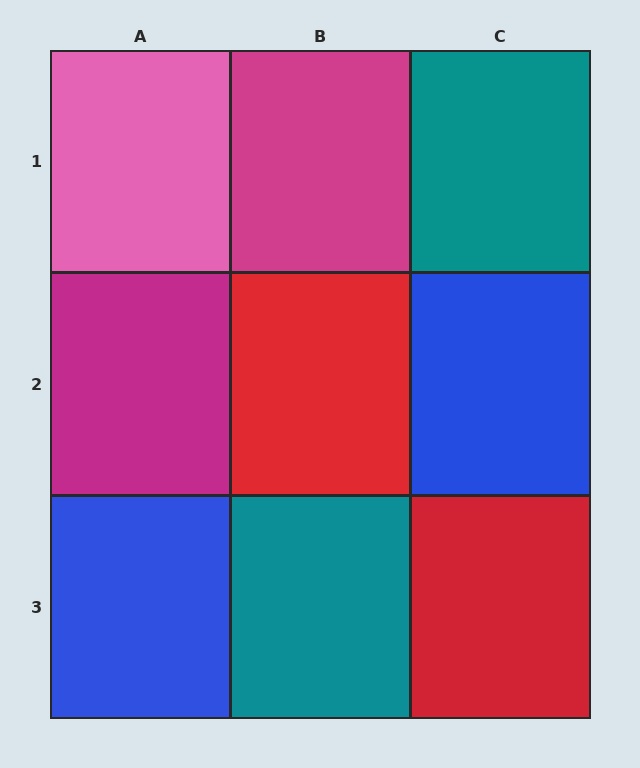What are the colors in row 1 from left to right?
Pink, magenta, teal.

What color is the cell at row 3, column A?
Blue.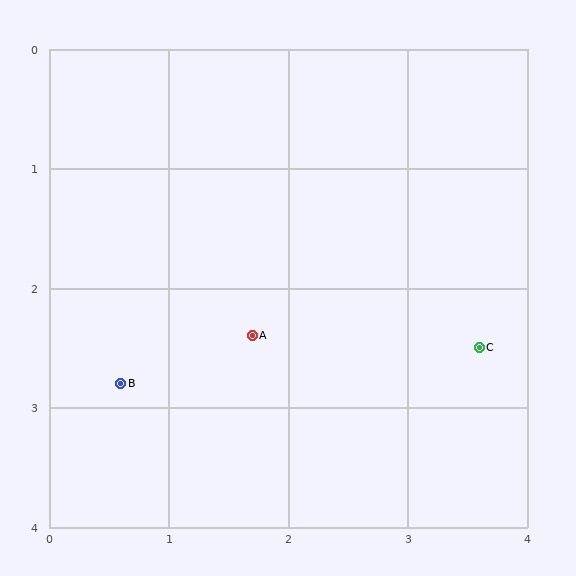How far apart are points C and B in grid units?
Points C and B are about 3.0 grid units apart.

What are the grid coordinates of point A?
Point A is at approximately (1.7, 2.4).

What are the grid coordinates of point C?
Point C is at approximately (3.6, 2.5).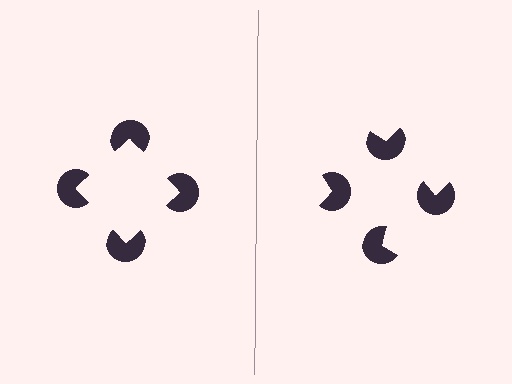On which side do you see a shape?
An illusory square appears on the left side. On the right side the wedge cuts are rotated, so no coherent shape forms.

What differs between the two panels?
The pac-man discs are positioned identically on both sides; only the wedge orientations differ. On the left they align to a square; on the right they are misaligned.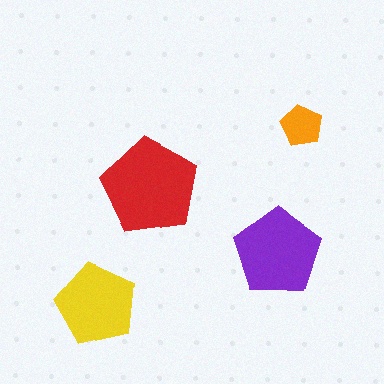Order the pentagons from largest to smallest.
the red one, the purple one, the yellow one, the orange one.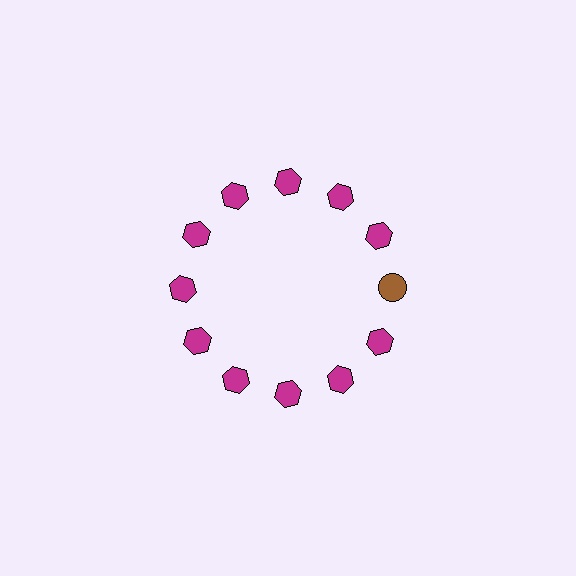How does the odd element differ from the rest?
It differs in both color (brown instead of magenta) and shape (circle instead of hexagon).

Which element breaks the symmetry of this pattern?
The brown circle at roughly the 3 o'clock position breaks the symmetry. All other shapes are magenta hexagons.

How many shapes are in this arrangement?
There are 12 shapes arranged in a ring pattern.